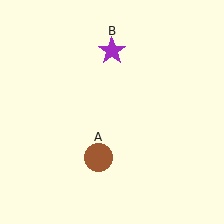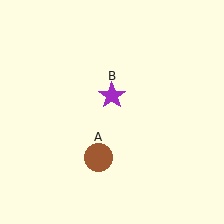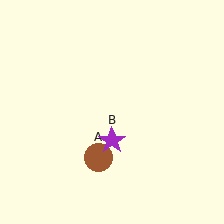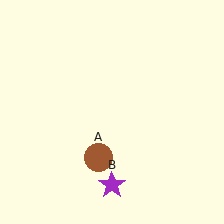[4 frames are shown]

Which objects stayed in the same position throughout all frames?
Brown circle (object A) remained stationary.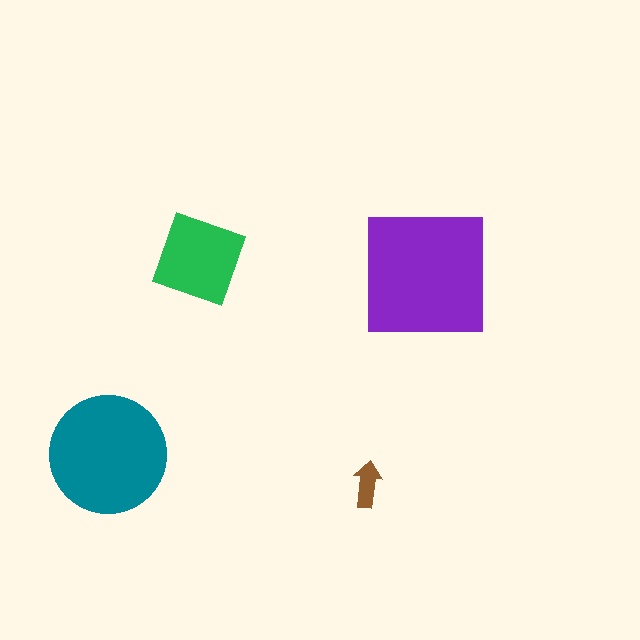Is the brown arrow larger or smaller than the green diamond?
Smaller.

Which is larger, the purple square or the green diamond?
The purple square.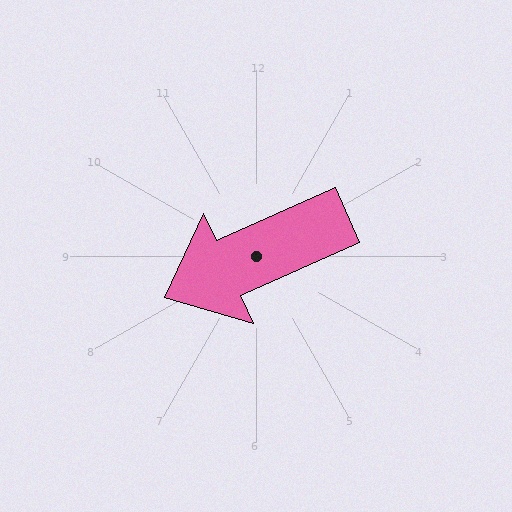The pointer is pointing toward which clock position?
Roughly 8 o'clock.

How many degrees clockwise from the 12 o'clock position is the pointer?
Approximately 246 degrees.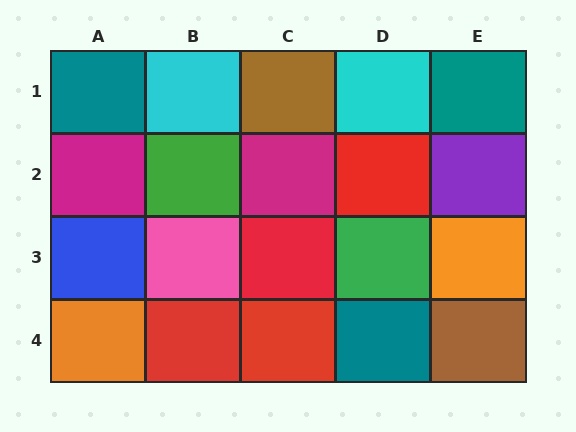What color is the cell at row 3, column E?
Orange.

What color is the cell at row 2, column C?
Magenta.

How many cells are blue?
1 cell is blue.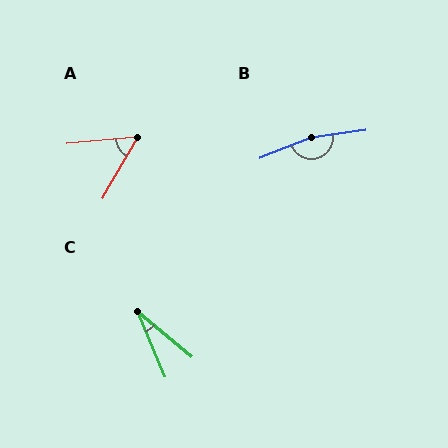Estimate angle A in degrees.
Approximately 55 degrees.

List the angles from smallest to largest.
C (28°), A (55°), B (166°).